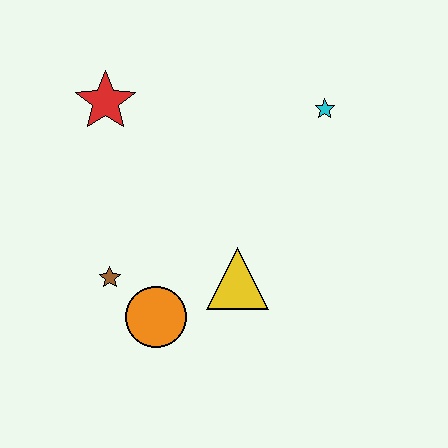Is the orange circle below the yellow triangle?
Yes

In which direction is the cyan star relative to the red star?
The cyan star is to the right of the red star.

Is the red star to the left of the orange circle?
Yes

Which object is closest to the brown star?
The orange circle is closest to the brown star.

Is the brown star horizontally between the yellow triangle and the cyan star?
No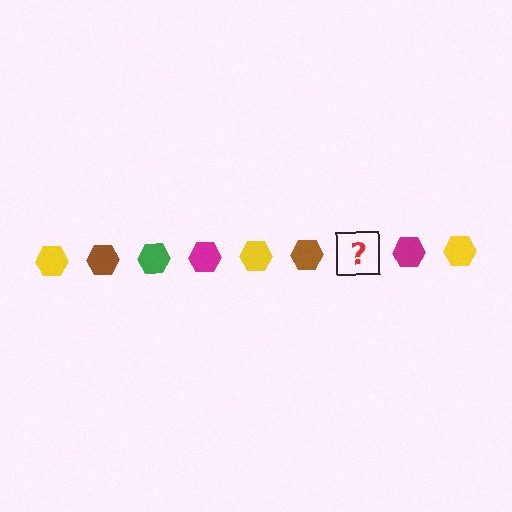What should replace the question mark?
The question mark should be replaced with a green hexagon.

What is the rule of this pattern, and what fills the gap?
The rule is that the pattern cycles through yellow, brown, green, magenta hexagons. The gap should be filled with a green hexagon.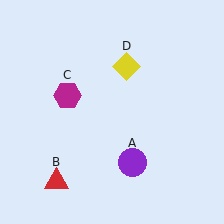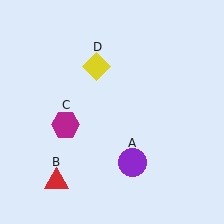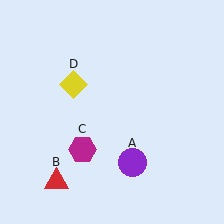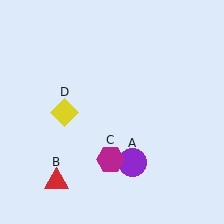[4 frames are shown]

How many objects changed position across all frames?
2 objects changed position: magenta hexagon (object C), yellow diamond (object D).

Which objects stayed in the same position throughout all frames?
Purple circle (object A) and red triangle (object B) remained stationary.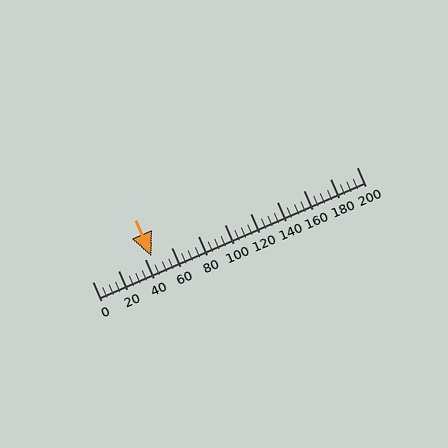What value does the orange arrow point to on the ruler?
The orange arrow points to approximately 45.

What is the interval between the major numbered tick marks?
The major tick marks are spaced 20 units apart.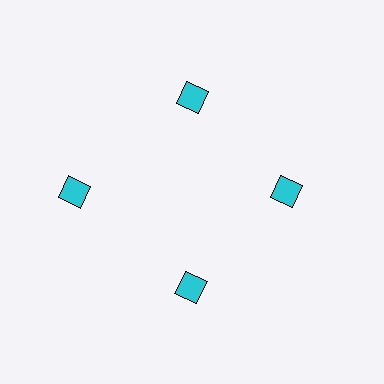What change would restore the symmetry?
The symmetry would be restored by moving it inward, back onto the ring so that all 4 squares sit at equal angles and equal distance from the center.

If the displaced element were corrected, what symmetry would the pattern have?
It would have 4-fold rotational symmetry — the pattern would map onto itself every 90 degrees.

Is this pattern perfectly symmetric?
No. The 4 cyan squares are arranged in a ring, but one element near the 9 o'clock position is pushed outward from the center, breaking the 4-fold rotational symmetry.